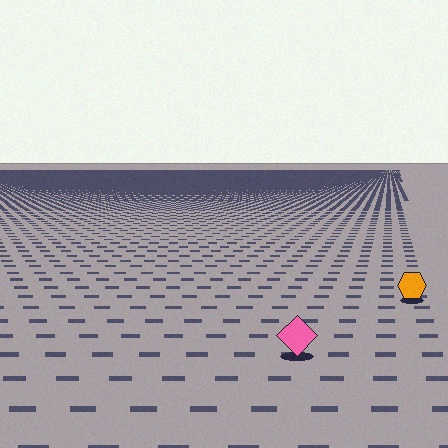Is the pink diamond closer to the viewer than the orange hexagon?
Yes. The pink diamond is closer — you can tell from the texture gradient: the ground texture is coarser near it.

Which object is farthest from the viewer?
The orange hexagon is farthest from the viewer. It appears smaller and the ground texture around it is denser.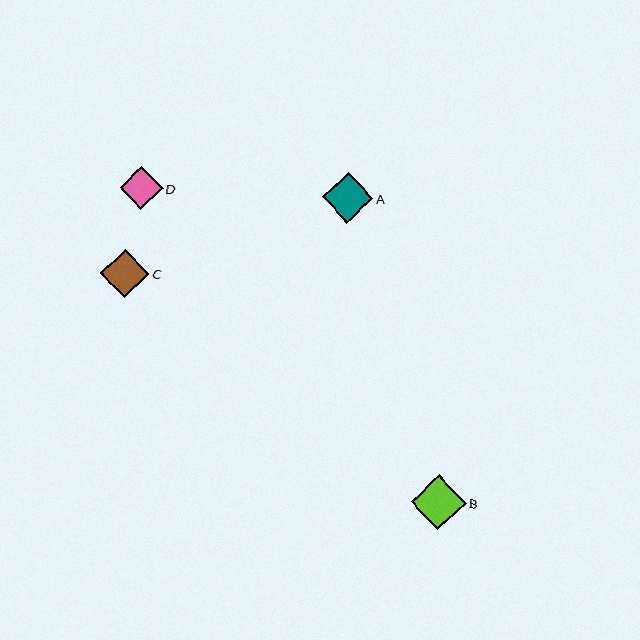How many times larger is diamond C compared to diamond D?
Diamond C is approximately 1.1 times the size of diamond D.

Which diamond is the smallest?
Diamond D is the smallest with a size of approximately 43 pixels.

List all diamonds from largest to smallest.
From largest to smallest: B, A, C, D.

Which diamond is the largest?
Diamond B is the largest with a size of approximately 55 pixels.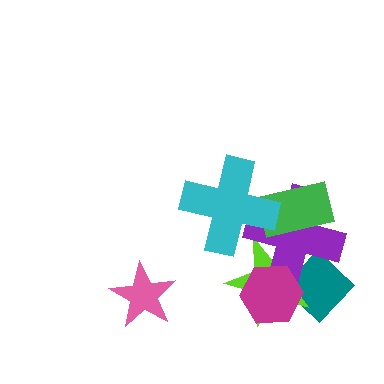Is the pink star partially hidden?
No, no other shape covers it.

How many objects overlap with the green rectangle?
2 objects overlap with the green rectangle.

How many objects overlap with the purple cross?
5 objects overlap with the purple cross.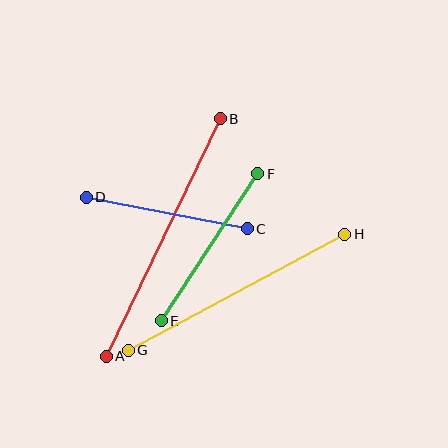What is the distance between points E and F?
The distance is approximately 176 pixels.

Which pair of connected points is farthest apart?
Points A and B are farthest apart.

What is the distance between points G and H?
The distance is approximately 246 pixels.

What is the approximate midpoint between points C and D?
The midpoint is at approximately (167, 213) pixels.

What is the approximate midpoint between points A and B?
The midpoint is at approximately (163, 238) pixels.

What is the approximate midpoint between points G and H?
The midpoint is at approximately (237, 292) pixels.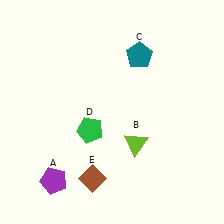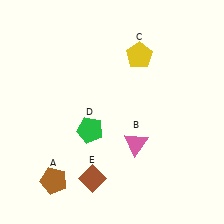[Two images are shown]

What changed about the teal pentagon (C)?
In Image 1, C is teal. In Image 2, it changed to yellow.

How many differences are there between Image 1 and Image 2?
There are 3 differences between the two images.